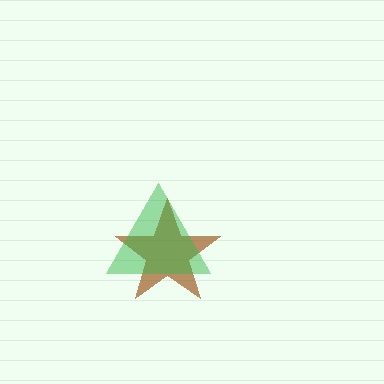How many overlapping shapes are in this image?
There are 2 overlapping shapes in the image.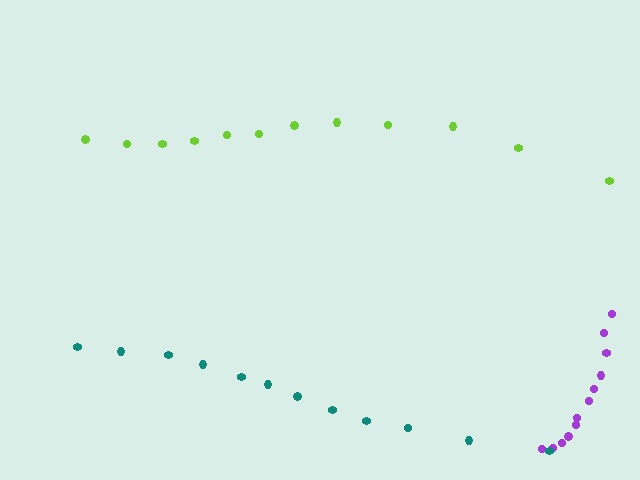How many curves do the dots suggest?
There are 3 distinct paths.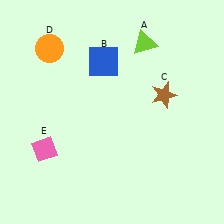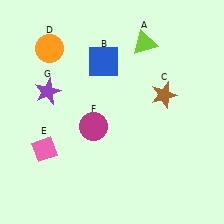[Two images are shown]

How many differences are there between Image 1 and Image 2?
There are 2 differences between the two images.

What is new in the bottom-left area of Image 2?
A magenta circle (F) was added in the bottom-left area of Image 2.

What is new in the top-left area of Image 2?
A purple star (G) was added in the top-left area of Image 2.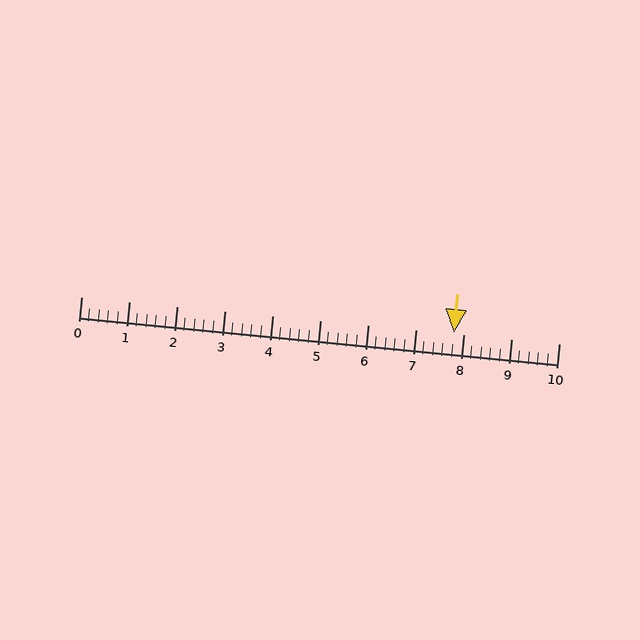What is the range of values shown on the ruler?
The ruler shows values from 0 to 10.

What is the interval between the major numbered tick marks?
The major tick marks are spaced 1 units apart.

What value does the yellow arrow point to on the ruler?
The yellow arrow points to approximately 7.8.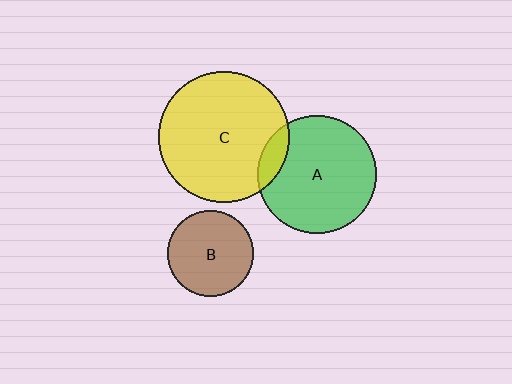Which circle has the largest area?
Circle C (yellow).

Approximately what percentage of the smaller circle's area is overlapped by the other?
Approximately 10%.